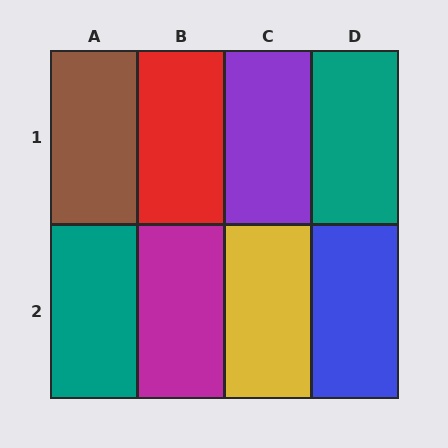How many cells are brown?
1 cell is brown.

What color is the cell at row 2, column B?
Magenta.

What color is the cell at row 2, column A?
Teal.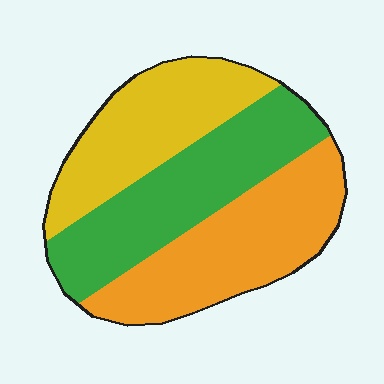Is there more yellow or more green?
Green.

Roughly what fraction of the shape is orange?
Orange takes up between a third and a half of the shape.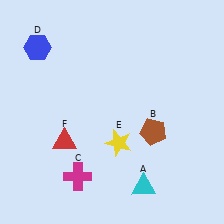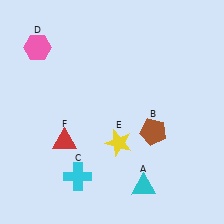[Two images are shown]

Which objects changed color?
C changed from magenta to cyan. D changed from blue to pink.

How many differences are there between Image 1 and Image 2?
There are 2 differences between the two images.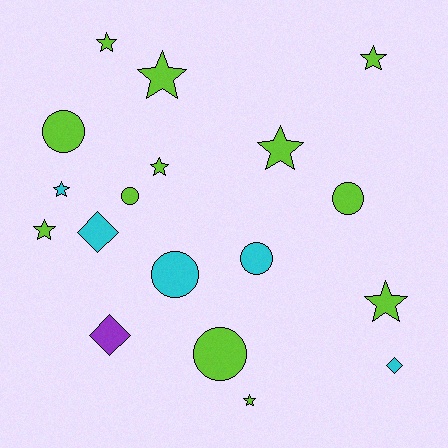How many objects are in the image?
There are 18 objects.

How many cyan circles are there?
There are 2 cyan circles.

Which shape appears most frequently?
Star, with 9 objects.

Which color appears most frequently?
Lime, with 12 objects.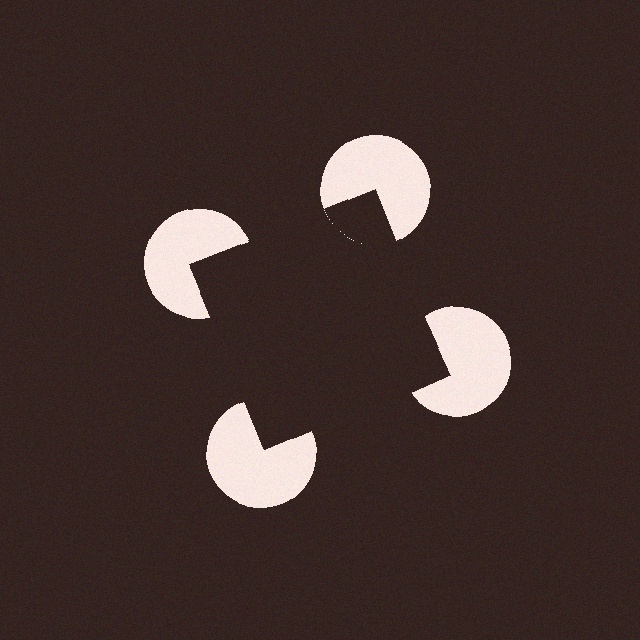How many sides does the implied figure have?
4 sides.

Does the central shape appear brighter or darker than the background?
It typically appears slightly darker than the background, even though no actual brightness change is drawn.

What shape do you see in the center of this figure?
An illusory square — its edges are inferred from the aligned wedge cuts in the pac-man discs, not physically drawn.